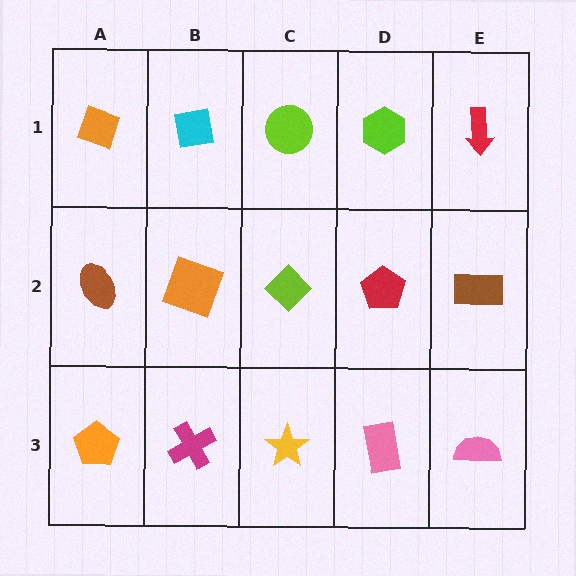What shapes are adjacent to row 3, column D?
A red pentagon (row 2, column D), a yellow star (row 3, column C), a pink semicircle (row 3, column E).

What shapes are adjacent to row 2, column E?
A red arrow (row 1, column E), a pink semicircle (row 3, column E), a red pentagon (row 2, column D).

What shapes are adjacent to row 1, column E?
A brown rectangle (row 2, column E), a lime hexagon (row 1, column D).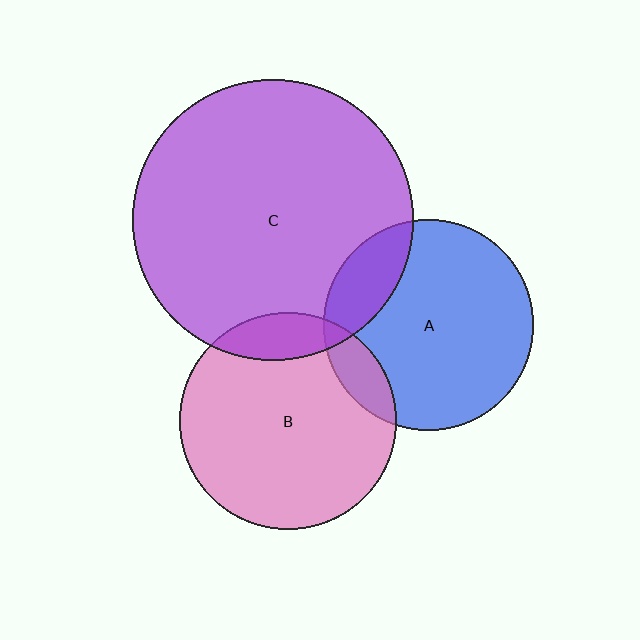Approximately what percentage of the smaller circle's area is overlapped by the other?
Approximately 10%.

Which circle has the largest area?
Circle C (purple).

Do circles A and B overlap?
Yes.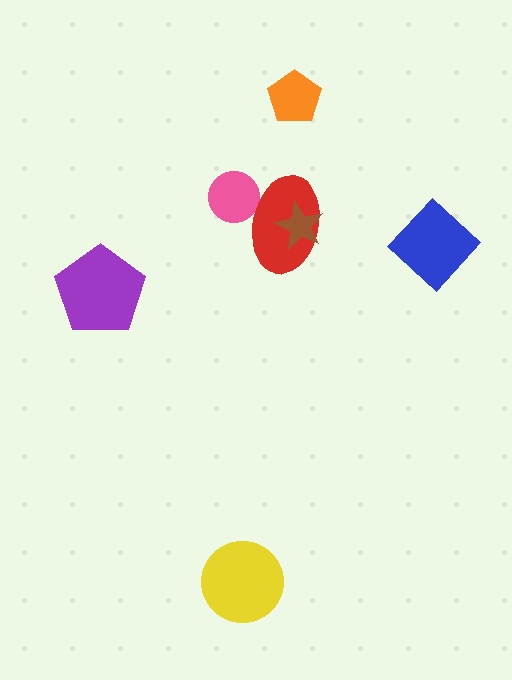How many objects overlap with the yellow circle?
0 objects overlap with the yellow circle.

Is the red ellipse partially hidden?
Yes, it is partially covered by another shape.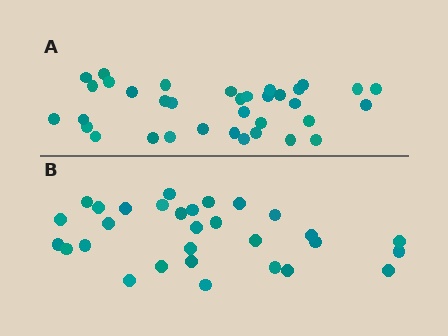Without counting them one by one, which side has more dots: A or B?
Region A (the top region) has more dots.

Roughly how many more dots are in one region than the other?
Region A has about 5 more dots than region B.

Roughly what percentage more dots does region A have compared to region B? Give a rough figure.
About 15% more.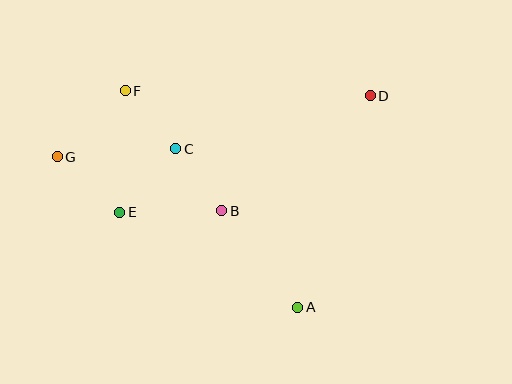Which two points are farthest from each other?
Points D and G are farthest from each other.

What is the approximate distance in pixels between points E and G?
The distance between E and G is approximately 84 pixels.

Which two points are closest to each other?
Points C and F are closest to each other.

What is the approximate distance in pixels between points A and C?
The distance between A and C is approximately 200 pixels.